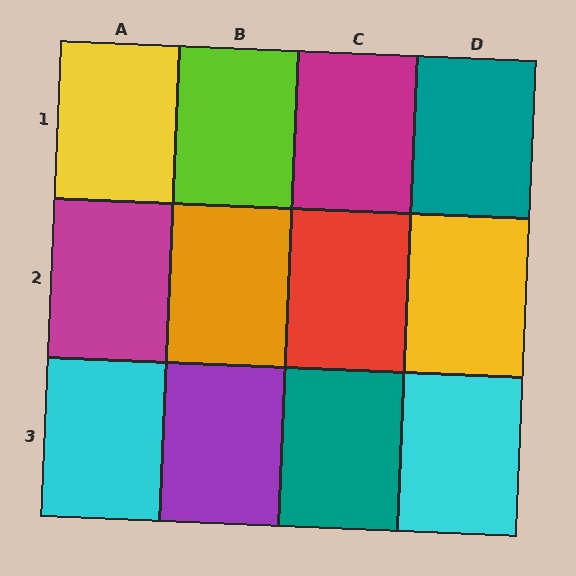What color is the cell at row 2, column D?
Yellow.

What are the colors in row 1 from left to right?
Yellow, lime, magenta, teal.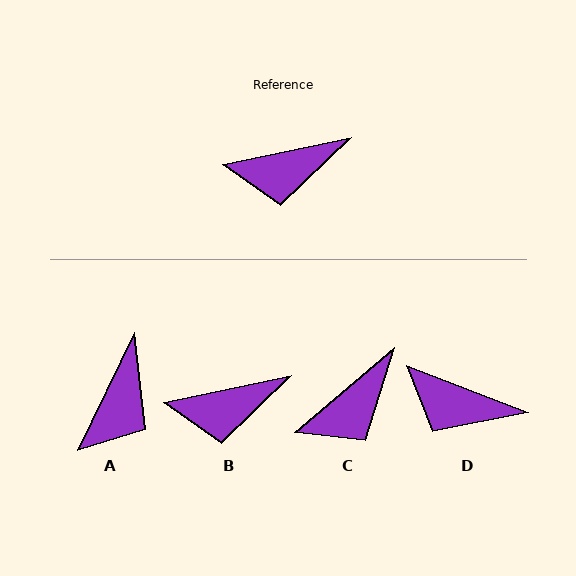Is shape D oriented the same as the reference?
No, it is off by about 33 degrees.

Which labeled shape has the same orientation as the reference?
B.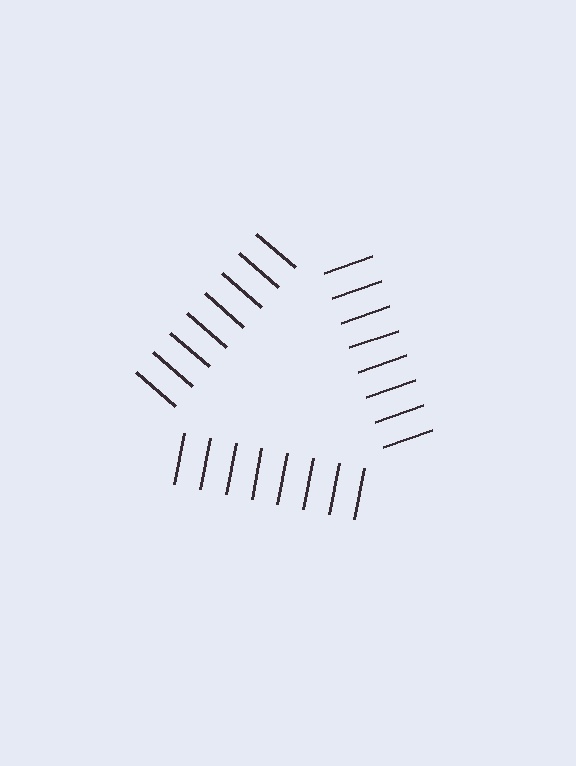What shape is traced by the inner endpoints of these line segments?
An illusory triangle — the line segments terminate on its edges but no continuous stroke is drawn.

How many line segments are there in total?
24 — 8 along each of the 3 edges.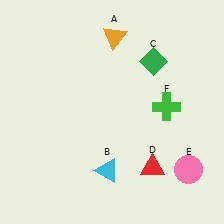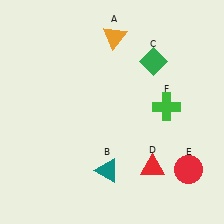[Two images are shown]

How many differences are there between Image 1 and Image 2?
There are 2 differences between the two images.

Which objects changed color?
B changed from cyan to teal. E changed from pink to red.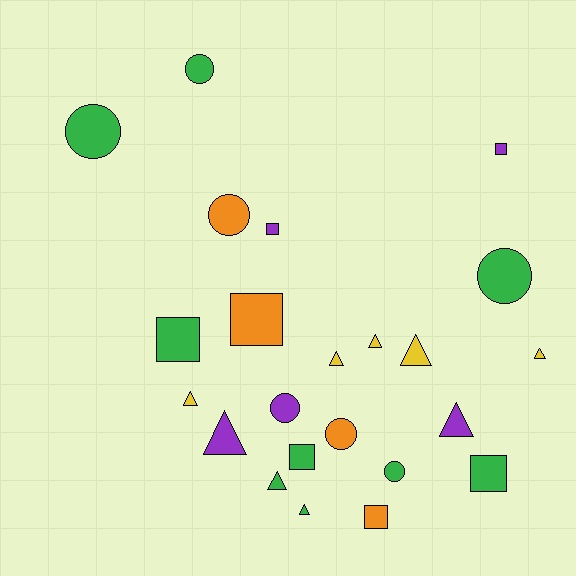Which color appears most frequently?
Green, with 9 objects.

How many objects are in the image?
There are 23 objects.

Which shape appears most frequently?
Triangle, with 9 objects.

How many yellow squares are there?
There are no yellow squares.